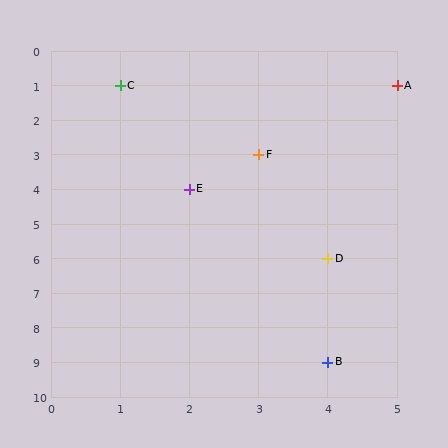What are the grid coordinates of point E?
Point E is at grid coordinates (2, 4).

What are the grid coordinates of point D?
Point D is at grid coordinates (4, 6).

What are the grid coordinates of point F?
Point F is at grid coordinates (3, 3).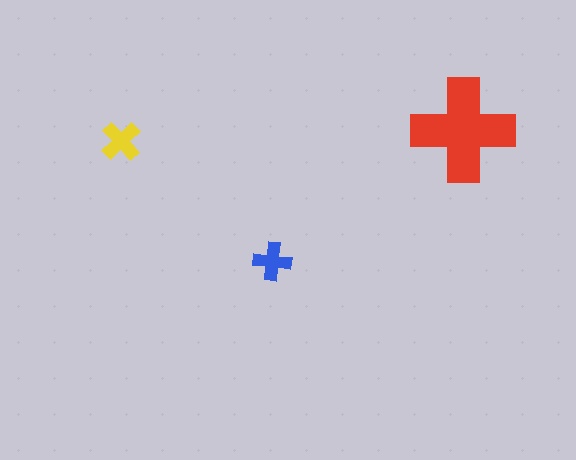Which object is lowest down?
The blue cross is bottommost.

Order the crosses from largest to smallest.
the red one, the yellow one, the blue one.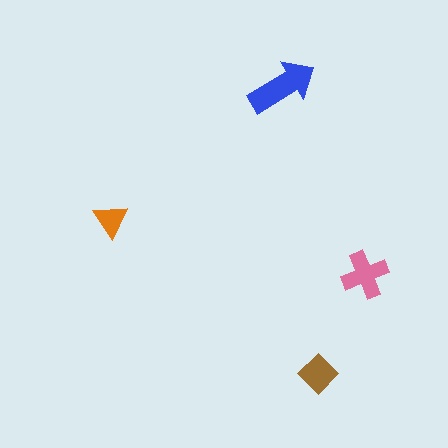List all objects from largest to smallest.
The blue arrow, the pink cross, the brown diamond, the orange triangle.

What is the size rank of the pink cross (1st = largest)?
2nd.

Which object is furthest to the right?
The pink cross is rightmost.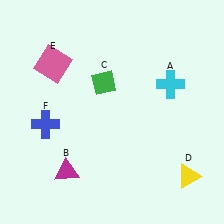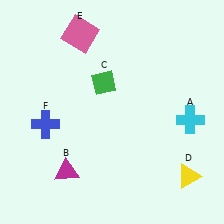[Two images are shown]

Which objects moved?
The objects that moved are: the cyan cross (A), the pink square (E).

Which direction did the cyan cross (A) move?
The cyan cross (A) moved down.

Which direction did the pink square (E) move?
The pink square (E) moved up.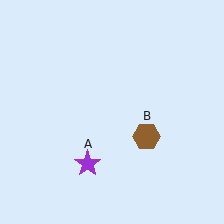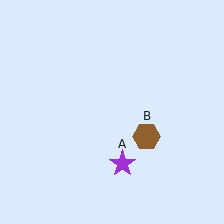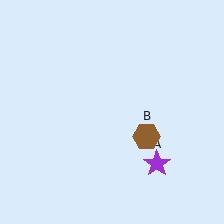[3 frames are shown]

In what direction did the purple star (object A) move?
The purple star (object A) moved right.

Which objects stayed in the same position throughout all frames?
Brown hexagon (object B) remained stationary.